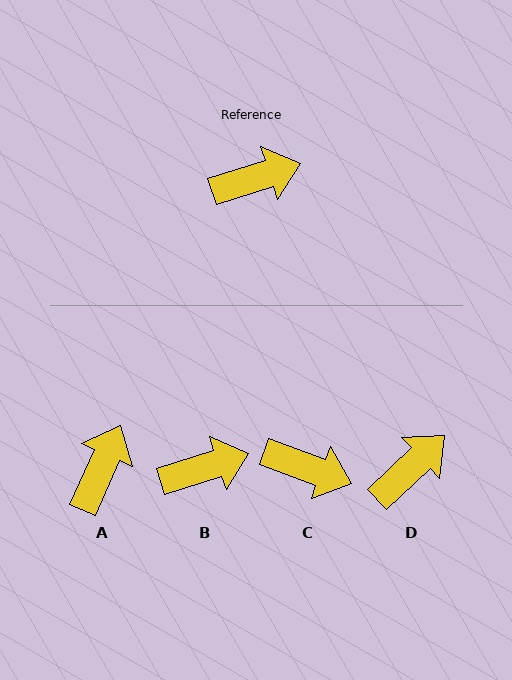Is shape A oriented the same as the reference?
No, it is off by about 48 degrees.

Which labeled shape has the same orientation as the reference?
B.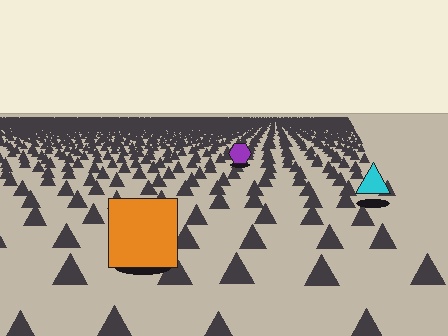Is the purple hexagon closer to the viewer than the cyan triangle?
No. The cyan triangle is closer — you can tell from the texture gradient: the ground texture is coarser near it.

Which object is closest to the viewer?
The orange square is closest. The texture marks near it are larger and more spread out.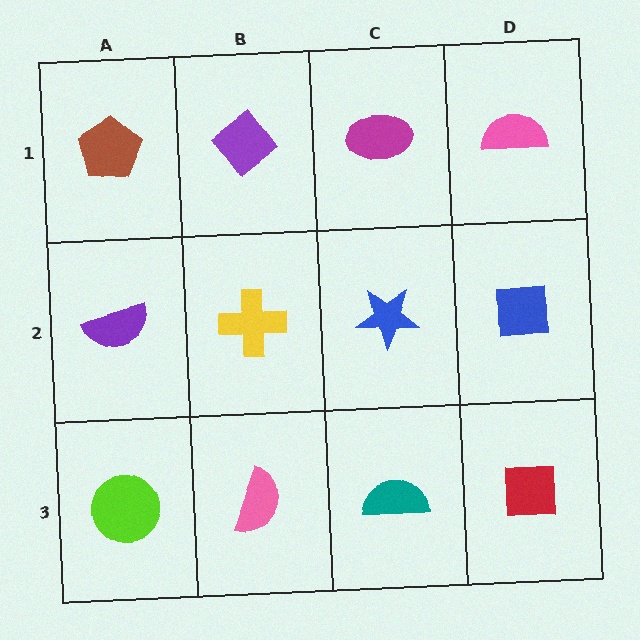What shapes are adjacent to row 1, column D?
A blue square (row 2, column D), a magenta ellipse (row 1, column C).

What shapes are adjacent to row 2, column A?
A brown pentagon (row 1, column A), a lime circle (row 3, column A), a yellow cross (row 2, column B).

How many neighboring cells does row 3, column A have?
2.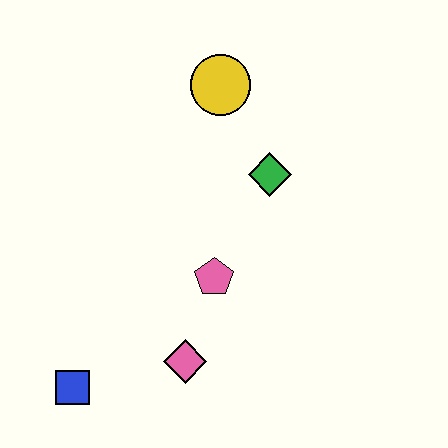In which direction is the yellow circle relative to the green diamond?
The yellow circle is above the green diamond.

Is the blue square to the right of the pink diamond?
No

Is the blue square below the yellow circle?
Yes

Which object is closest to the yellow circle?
The green diamond is closest to the yellow circle.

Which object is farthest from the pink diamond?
The yellow circle is farthest from the pink diamond.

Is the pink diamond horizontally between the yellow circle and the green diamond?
No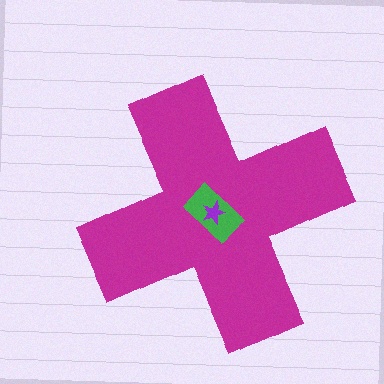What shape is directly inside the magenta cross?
The green rectangle.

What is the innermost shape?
The purple star.